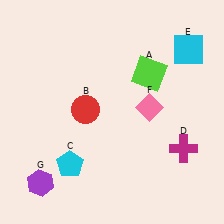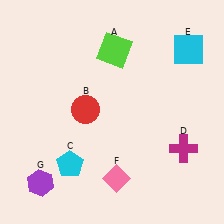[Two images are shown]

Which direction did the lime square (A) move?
The lime square (A) moved left.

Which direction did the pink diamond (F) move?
The pink diamond (F) moved down.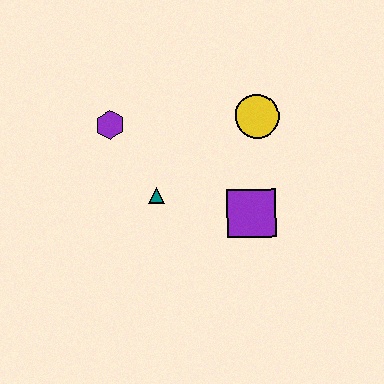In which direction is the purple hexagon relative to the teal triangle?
The purple hexagon is above the teal triangle.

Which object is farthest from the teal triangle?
The yellow circle is farthest from the teal triangle.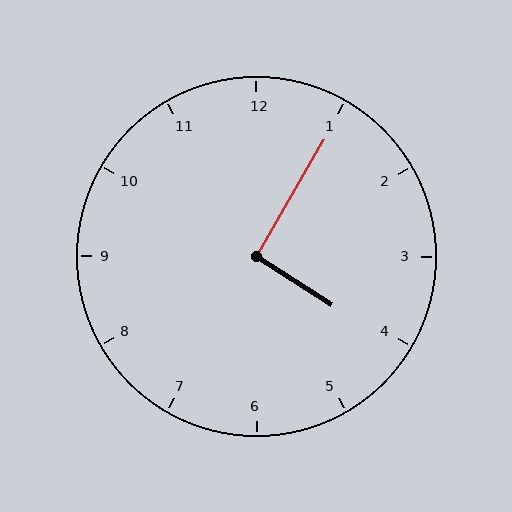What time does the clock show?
4:05.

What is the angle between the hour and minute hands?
Approximately 92 degrees.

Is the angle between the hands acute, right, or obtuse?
It is right.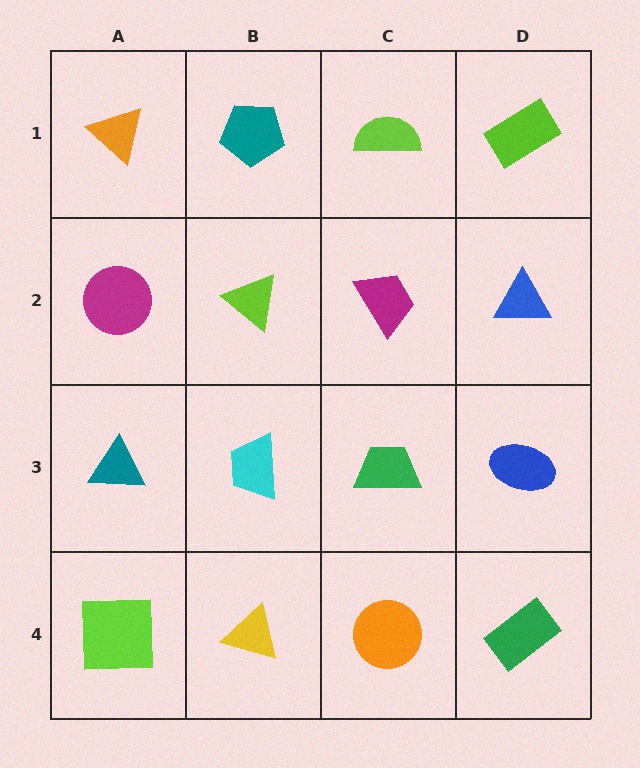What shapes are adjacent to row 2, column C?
A lime semicircle (row 1, column C), a green trapezoid (row 3, column C), a lime triangle (row 2, column B), a blue triangle (row 2, column D).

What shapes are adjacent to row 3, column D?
A blue triangle (row 2, column D), a green rectangle (row 4, column D), a green trapezoid (row 3, column C).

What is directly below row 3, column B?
A yellow triangle.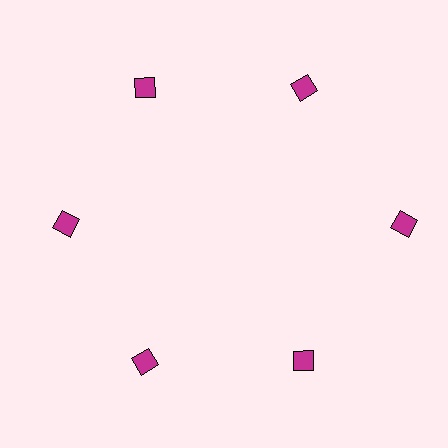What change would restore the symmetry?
The symmetry would be restored by moving it inward, back onto the ring so that all 6 diamonds sit at equal angles and equal distance from the center.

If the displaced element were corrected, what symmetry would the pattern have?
It would have 6-fold rotational symmetry — the pattern would map onto itself every 60 degrees.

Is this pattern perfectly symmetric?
No. The 6 magenta diamonds are arranged in a ring, but one element near the 3 o'clock position is pushed outward from the center, breaking the 6-fold rotational symmetry.